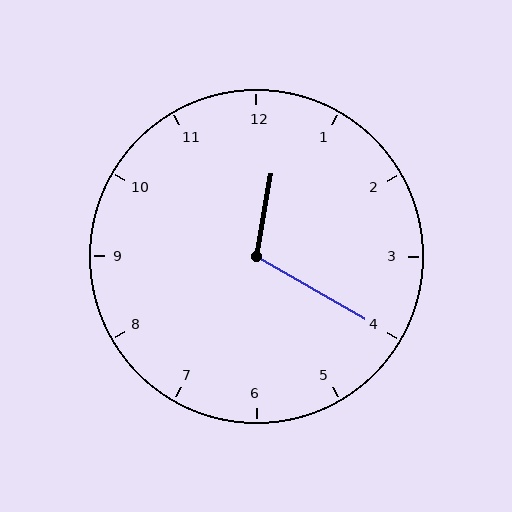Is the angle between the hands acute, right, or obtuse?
It is obtuse.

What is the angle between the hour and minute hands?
Approximately 110 degrees.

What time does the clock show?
12:20.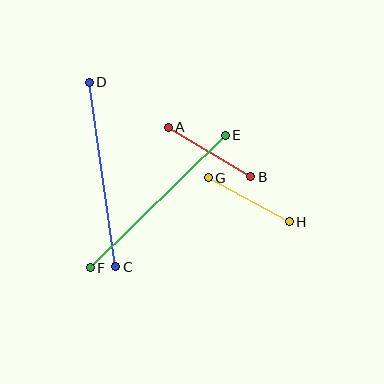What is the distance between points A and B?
The distance is approximately 96 pixels.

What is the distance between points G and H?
The distance is approximately 92 pixels.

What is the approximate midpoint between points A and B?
The midpoint is at approximately (210, 152) pixels.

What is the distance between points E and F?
The distance is approximately 189 pixels.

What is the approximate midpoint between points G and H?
The midpoint is at approximately (249, 200) pixels.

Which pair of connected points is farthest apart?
Points E and F are farthest apart.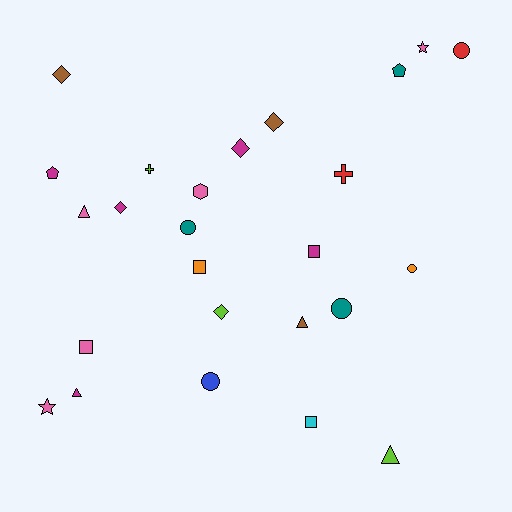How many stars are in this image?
There are 2 stars.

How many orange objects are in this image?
There are 2 orange objects.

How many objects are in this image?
There are 25 objects.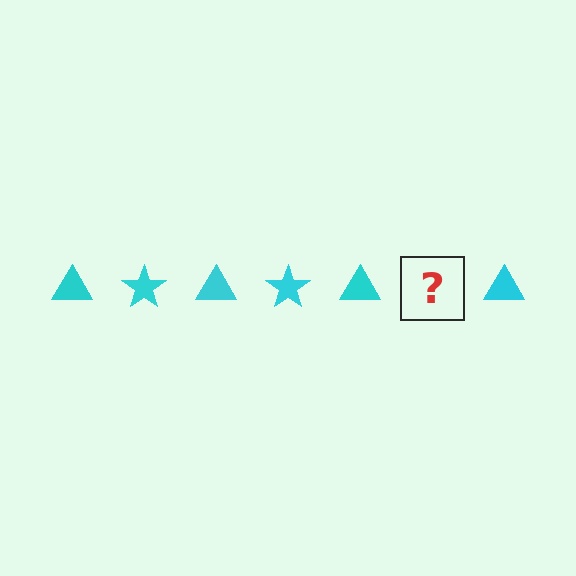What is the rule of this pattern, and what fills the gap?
The rule is that the pattern cycles through triangle, star shapes in cyan. The gap should be filled with a cyan star.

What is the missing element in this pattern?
The missing element is a cyan star.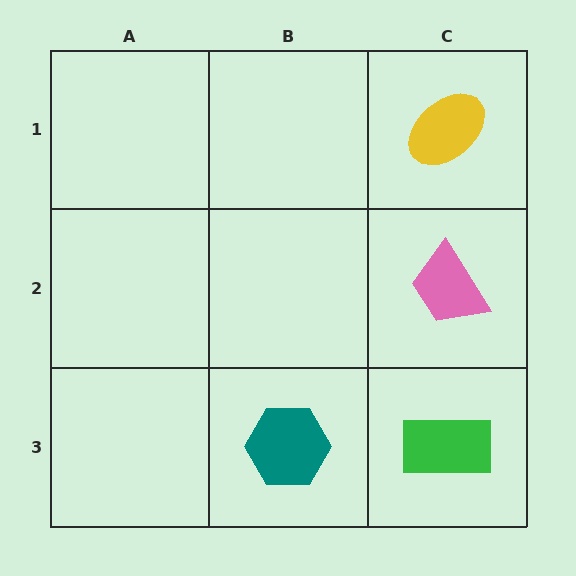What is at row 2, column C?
A pink trapezoid.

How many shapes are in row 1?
1 shape.